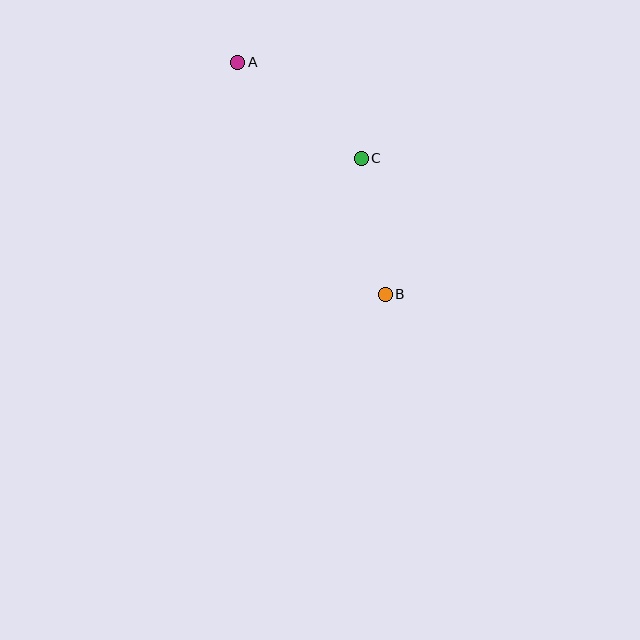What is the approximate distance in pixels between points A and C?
The distance between A and C is approximately 157 pixels.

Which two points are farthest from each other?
Points A and B are farthest from each other.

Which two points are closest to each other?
Points B and C are closest to each other.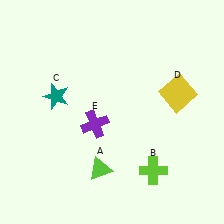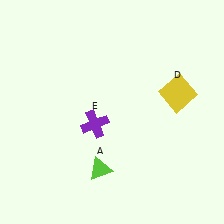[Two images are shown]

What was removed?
The lime cross (B), the teal star (C) were removed in Image 2.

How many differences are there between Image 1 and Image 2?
There are 2 differences between the two images.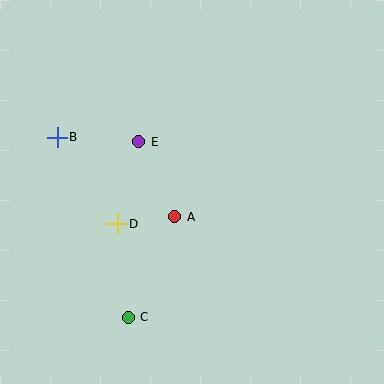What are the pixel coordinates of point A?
Point A is at (175, 217).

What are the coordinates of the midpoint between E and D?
The midpoint between E and D is at (128, 183).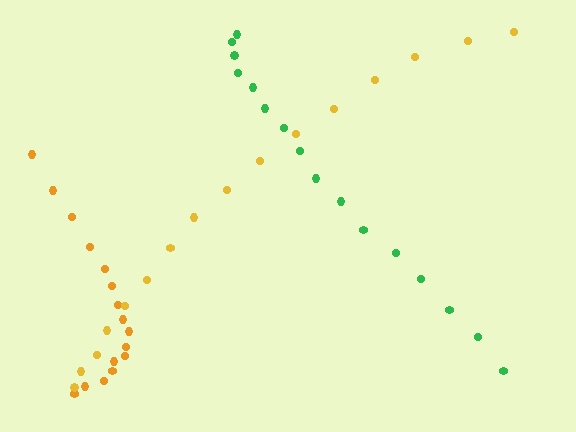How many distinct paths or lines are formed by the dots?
There are 3 distinct paths.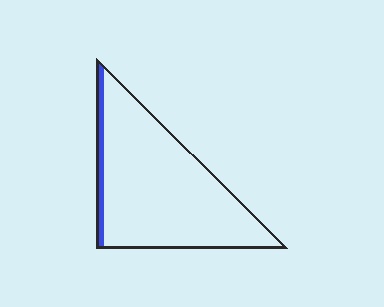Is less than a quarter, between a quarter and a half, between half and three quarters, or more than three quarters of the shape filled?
Less than a quarter.